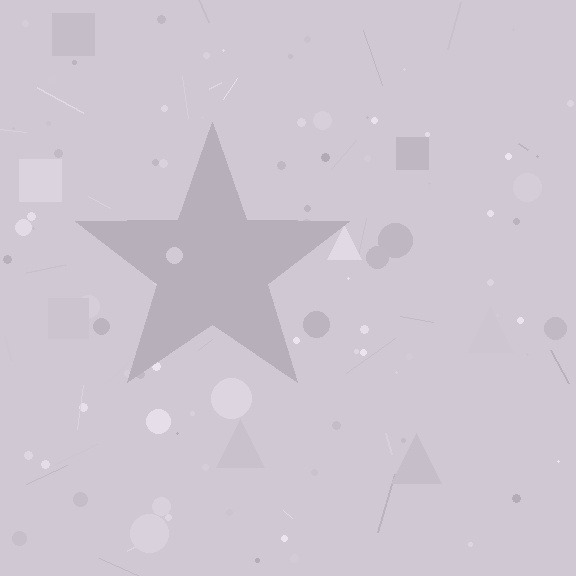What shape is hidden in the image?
A star is hidden in the image.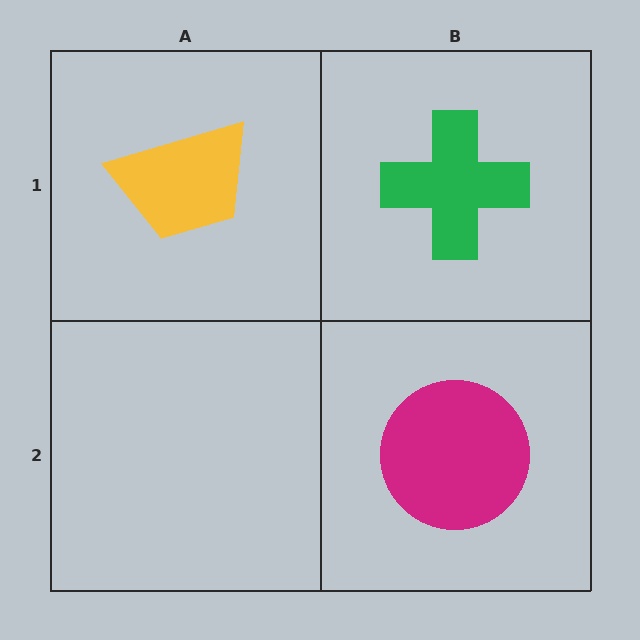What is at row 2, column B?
A magenta circle.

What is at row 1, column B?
A green cross.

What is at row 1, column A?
A yellow trapezoid.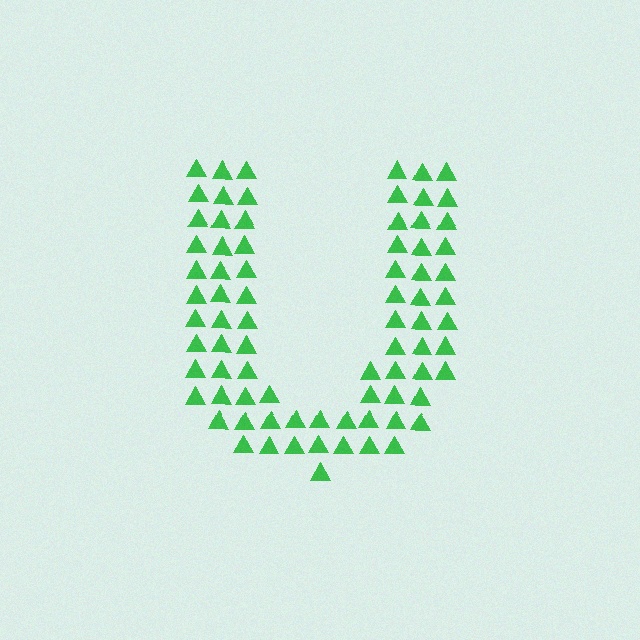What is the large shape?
The large shape is the letter U.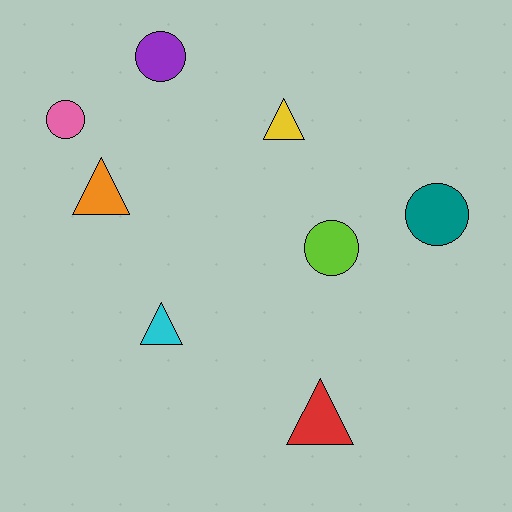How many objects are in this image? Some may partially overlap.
There are 8 objects.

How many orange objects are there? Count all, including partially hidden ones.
There is 1 orange object.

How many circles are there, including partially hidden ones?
There are 4 circles.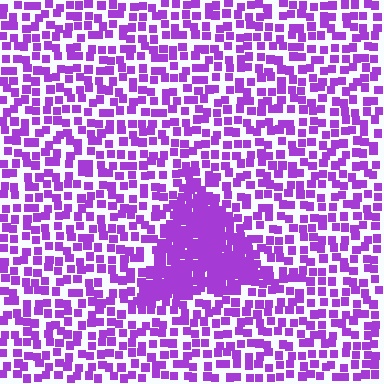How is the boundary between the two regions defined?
The boundary is defined by a change in element density (approximately 2.5x ratio). All elements are the same color, size, and shape.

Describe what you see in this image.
The image contains small purple elements arranged at two different densities. A triangle-shaped region is visible where the elements are more densely packed than the surrounding area.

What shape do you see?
I see a triangle.